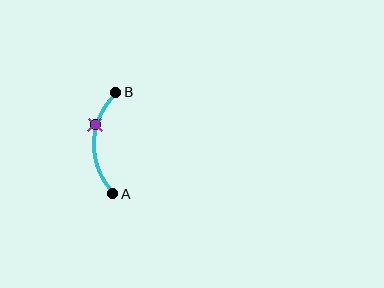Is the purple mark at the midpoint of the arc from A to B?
No. The purple mark lies on the arc but is closer to endpoint B. The arc midpoint would be at the point on the curve equidistant along the arc from both A and B.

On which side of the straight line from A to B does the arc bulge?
The arc bulges to the left of the straight line connecting A and B.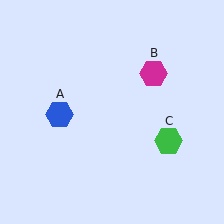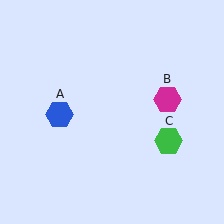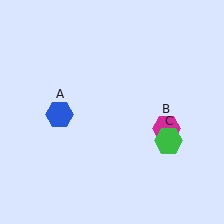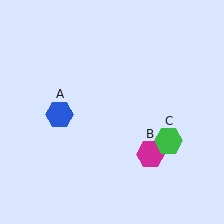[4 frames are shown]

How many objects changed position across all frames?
1 object changed position: magenta hexagon (object B).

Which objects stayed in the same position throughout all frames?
Blue hexagon (object A) and green hexagon (object C) remained stationary.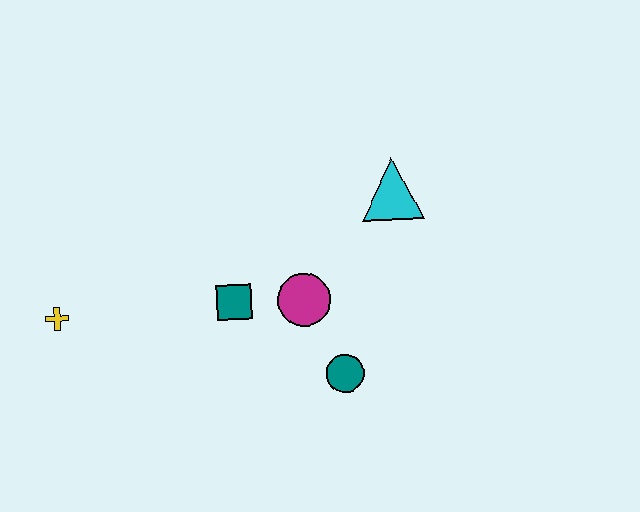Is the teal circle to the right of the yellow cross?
Yes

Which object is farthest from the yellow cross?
The cyan triangle is farthest from the yellow cross.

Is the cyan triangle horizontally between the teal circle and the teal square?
No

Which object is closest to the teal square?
The magenta circle is closest to the teal square.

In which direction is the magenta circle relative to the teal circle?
The magenta circle is above the teal circle.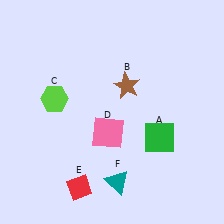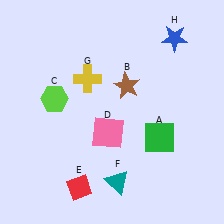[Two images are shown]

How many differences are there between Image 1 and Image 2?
There are 2 differences between the two images.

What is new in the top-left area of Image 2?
A yellow cross (G) was added in the top-left area of Image 2.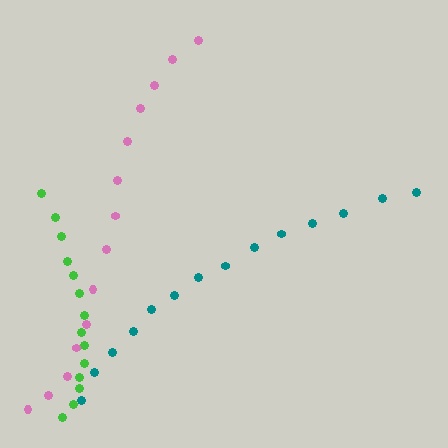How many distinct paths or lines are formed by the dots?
There are 3 distinct paths.